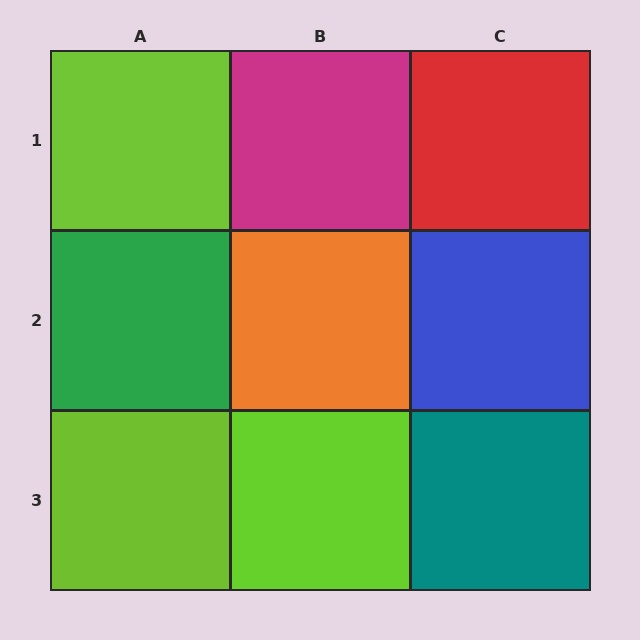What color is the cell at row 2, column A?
Green.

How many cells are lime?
3 cells are lime.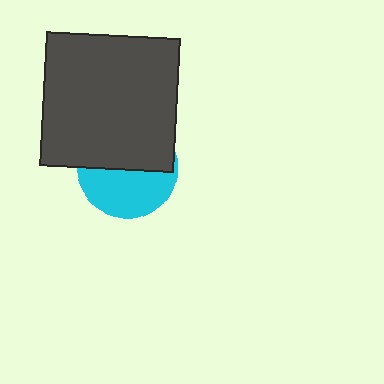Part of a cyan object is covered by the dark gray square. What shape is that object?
It is a circle.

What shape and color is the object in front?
The object in front is a dark gray square.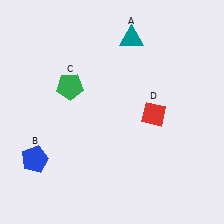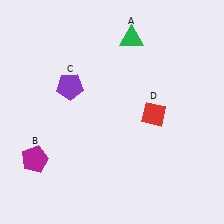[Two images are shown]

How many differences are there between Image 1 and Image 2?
There are 3 differences between the two images.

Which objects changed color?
A changed from teal to green. B changed from blue to magenta. C changed from green to purple.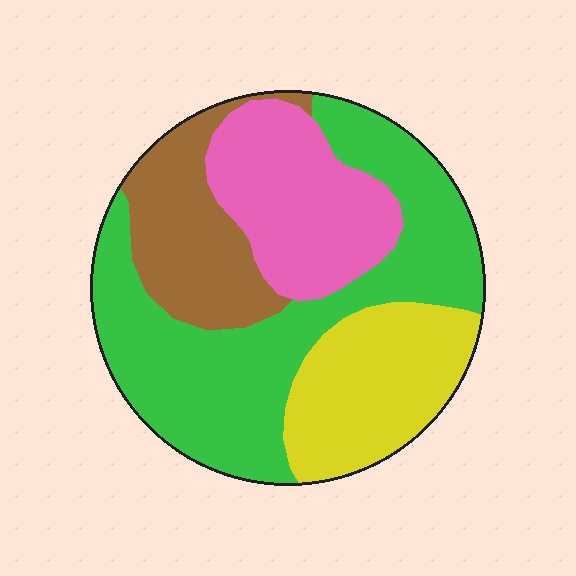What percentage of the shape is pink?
Pink takes up about one fifth (1/5) of the shape.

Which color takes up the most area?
Green, at roughly 40%.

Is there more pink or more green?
Green.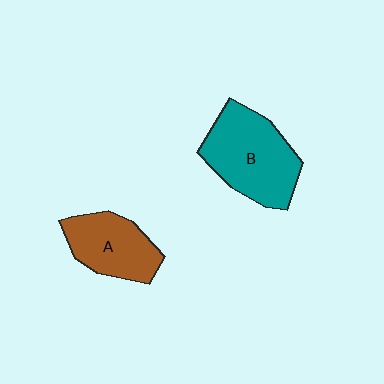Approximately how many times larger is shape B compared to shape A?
Approximately 1.4 times.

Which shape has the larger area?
Shape B (teal).